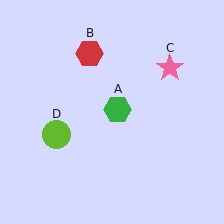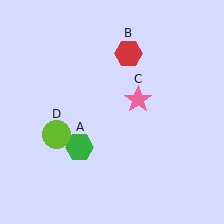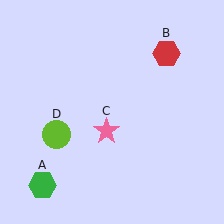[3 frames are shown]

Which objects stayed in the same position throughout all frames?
Lime circle (object D) remained stationary.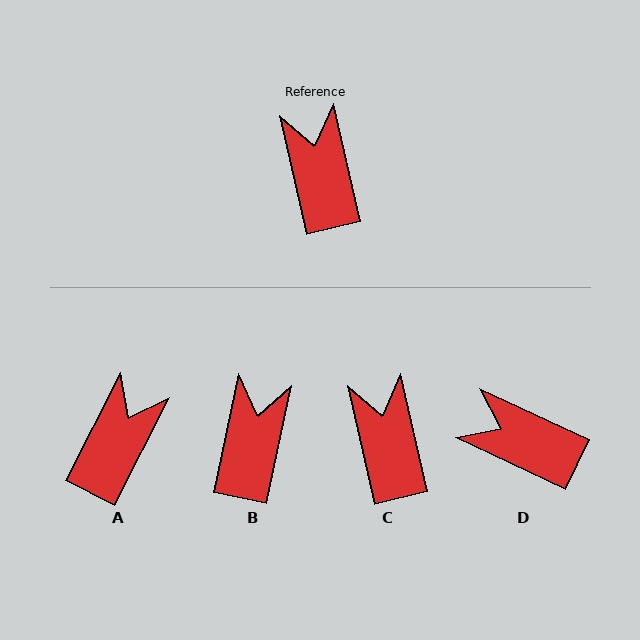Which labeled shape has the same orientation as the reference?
C.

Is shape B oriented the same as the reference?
No, it is off by about 25 degrees.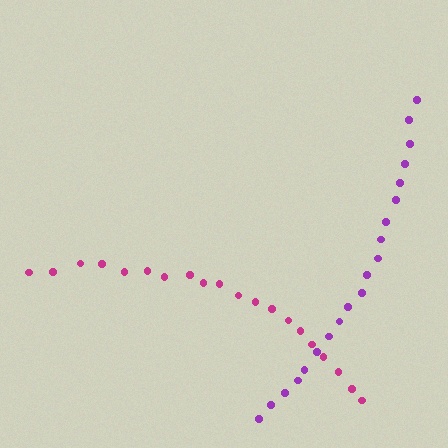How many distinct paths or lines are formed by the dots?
There are 2 distinct paths.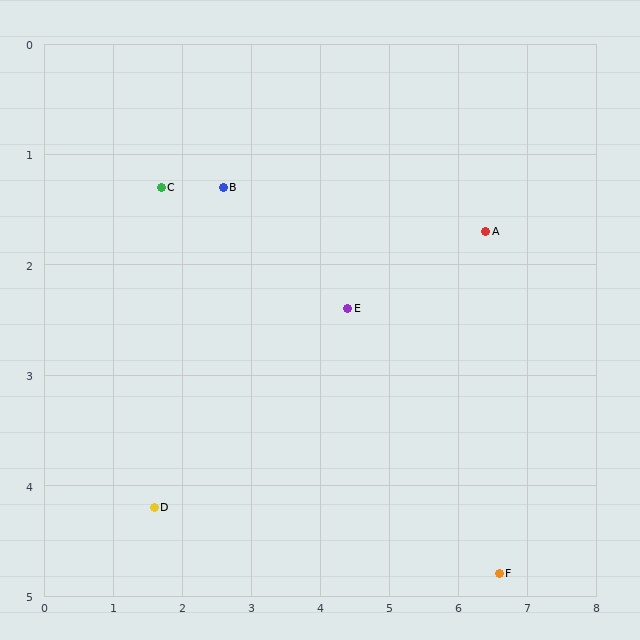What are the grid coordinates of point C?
Point C is at approximately (1.7, 1.3).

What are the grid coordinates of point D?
Point D is at approximately (1.6, 4.2).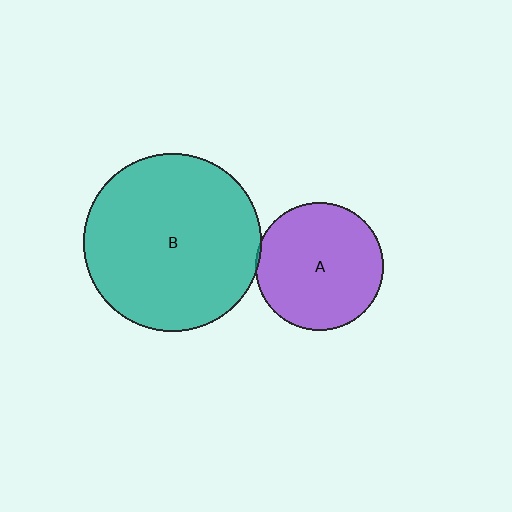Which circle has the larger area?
Circle B (teal).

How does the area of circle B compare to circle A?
Approximately 1.9 times.